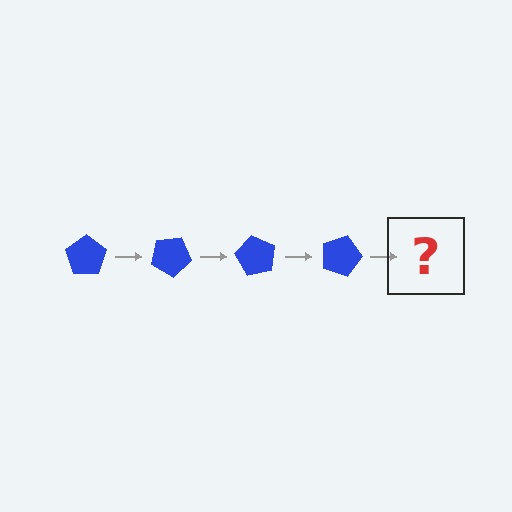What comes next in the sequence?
The next element should be a blue pentagon rotated 120 degrees.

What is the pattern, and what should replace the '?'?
The pattern is that the pentagon rotates 30 degrees each step. The '?' should be a blue pentagon rotated 120 degrees.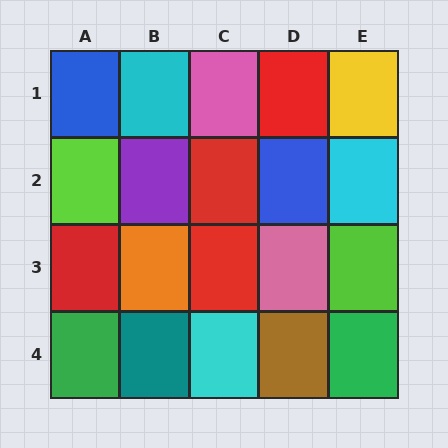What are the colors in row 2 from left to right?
Lime, purple, red, blue, cyan.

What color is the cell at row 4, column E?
Green.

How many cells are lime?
2 cells are lime.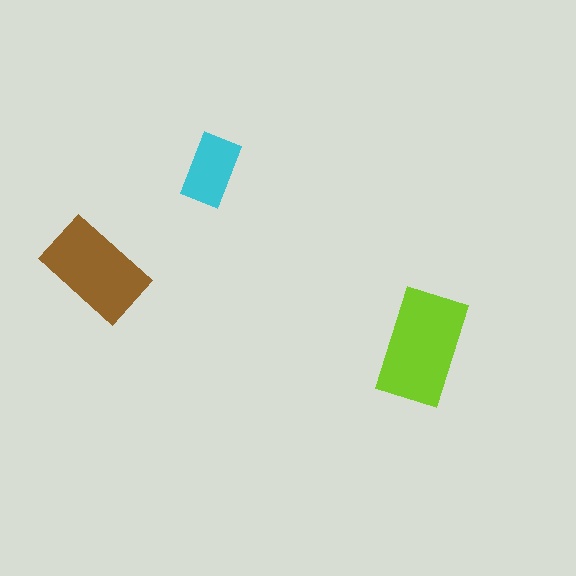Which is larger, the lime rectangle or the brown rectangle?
The lime one.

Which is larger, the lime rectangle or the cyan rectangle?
The lime one.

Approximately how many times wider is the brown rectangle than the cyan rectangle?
About 1.5 times wider.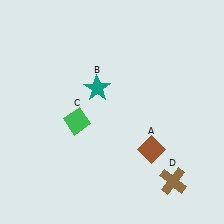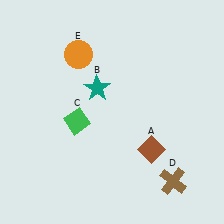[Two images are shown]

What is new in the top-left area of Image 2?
An orange circle (E) was added in the top-left area of Image 2.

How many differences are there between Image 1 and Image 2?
There is 1 difference between the two images.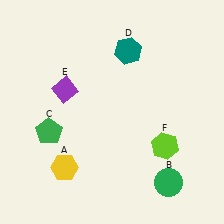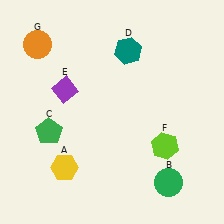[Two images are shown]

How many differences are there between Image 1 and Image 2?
There is 1 difference between the two images.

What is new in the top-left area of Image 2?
An orange circle (G) was added in the top-left area of Image 2.